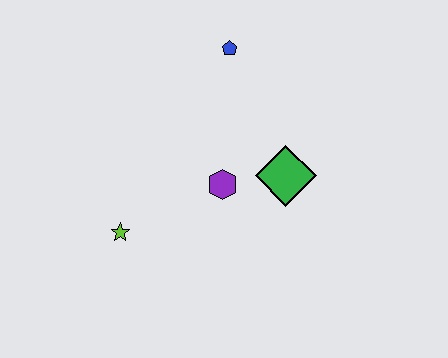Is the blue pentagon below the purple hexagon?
No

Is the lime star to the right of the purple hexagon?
No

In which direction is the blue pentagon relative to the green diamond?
The blue pentagon is above the green diamond.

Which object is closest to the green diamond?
The purple hexagon is closest to the green diamond.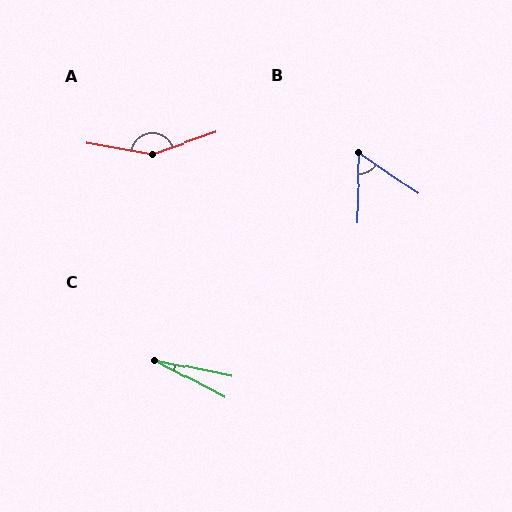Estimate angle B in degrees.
Approximately 57 degrees.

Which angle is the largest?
A, at approximately 152 degrees.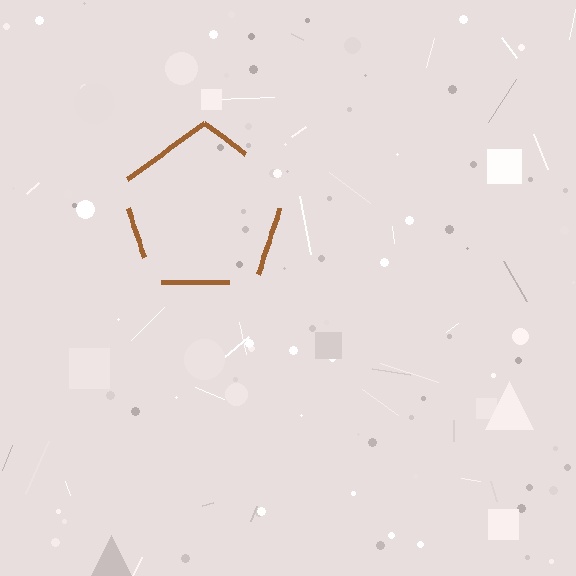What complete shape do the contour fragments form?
The contour fragments form a pentagon.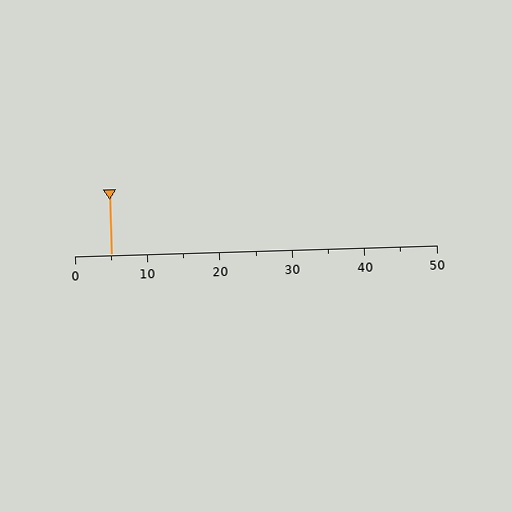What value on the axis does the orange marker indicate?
The marker indicates approximately 5.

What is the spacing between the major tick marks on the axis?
The major ticks are spaced 10 apart.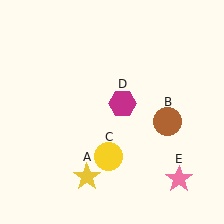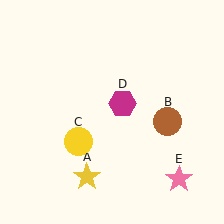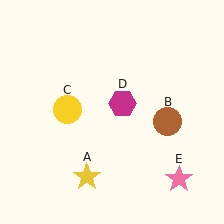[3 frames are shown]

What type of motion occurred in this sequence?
The yellow circle (object C) rotated clockwise around the center of the scene.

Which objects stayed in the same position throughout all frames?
Yellow star (object A) and brown circle (object B) and magenta hexagon (object D) and pink star (object E) remained stationary.